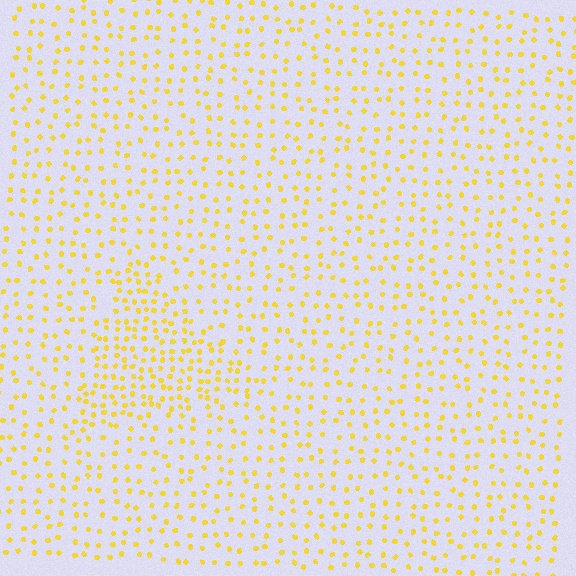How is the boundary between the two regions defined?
The boundary is defined by a change in element density (approximately 1.9x ratio). All elements are the same color, size, and shape.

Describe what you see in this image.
The image contains small yellow elements arranged at two different densities. A triangle-shaped region is visible where the elements are more densely packed than the surrounding area.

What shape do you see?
I see a triangle.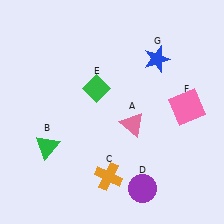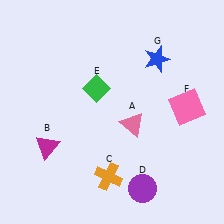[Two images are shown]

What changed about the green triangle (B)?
In Image 1, B is green. In Image 2, it changed to magenta.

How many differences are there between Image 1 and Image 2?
There is 1 difference between the two images.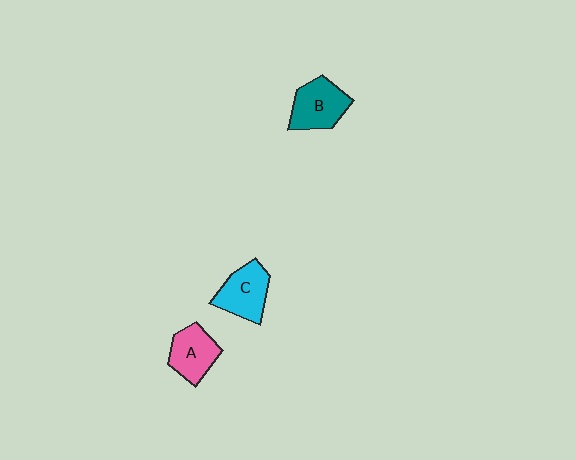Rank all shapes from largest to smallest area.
From largest to smallest: B (teal), C (cyan), A (pink).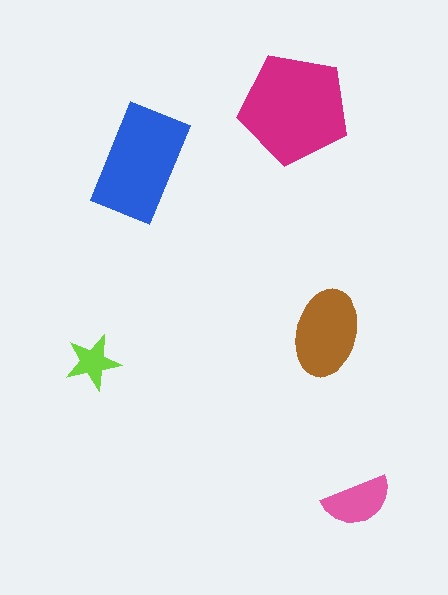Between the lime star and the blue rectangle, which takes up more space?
The blue rectangle.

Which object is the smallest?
The lime star.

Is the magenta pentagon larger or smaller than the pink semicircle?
Larger.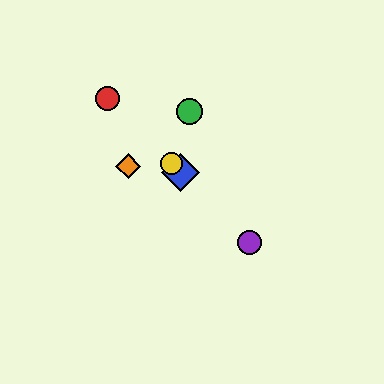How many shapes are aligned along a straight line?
4 shapes (the red circle, the blue diamond, the yellow circle, the purple circle) are aligned along a straight line.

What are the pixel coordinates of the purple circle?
The purple circle is at (250, 243).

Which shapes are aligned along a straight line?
The red circle, the blue diamond, the yellow circle, the purple circle are aligned along a straight line.